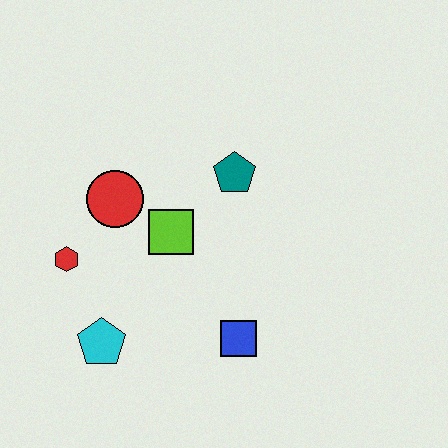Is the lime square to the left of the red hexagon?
No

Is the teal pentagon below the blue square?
No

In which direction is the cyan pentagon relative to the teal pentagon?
The cyan pentagon is below the teal pentagon.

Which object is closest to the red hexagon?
The red circle is closest to the red hexagon.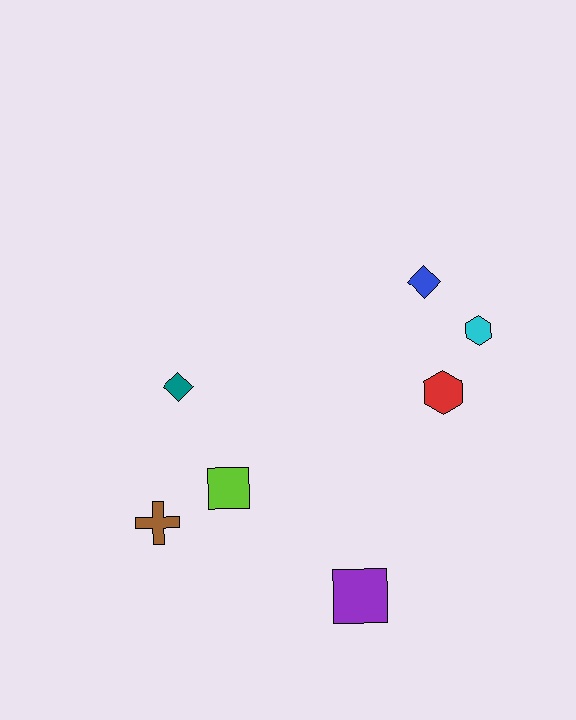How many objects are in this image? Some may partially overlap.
There are 7 objects.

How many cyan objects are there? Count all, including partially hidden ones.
There is 1 cyan object.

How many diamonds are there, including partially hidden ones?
There are 2 diamonds.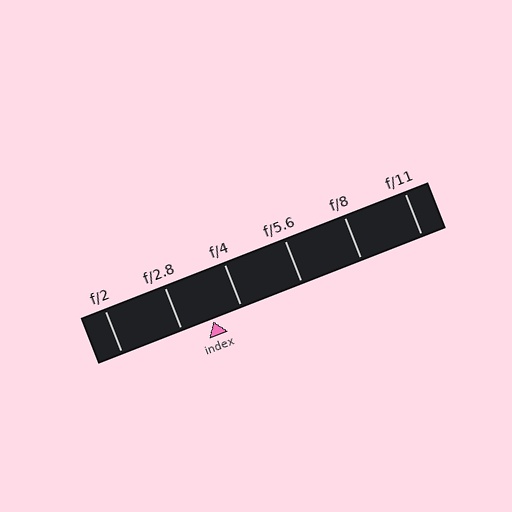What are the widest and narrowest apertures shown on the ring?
The widest aperture shown is f/2 and the narrowest is f/11.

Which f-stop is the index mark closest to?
The index mark is closest to f/4.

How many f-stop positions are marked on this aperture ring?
There are 6 f-stop positions marked.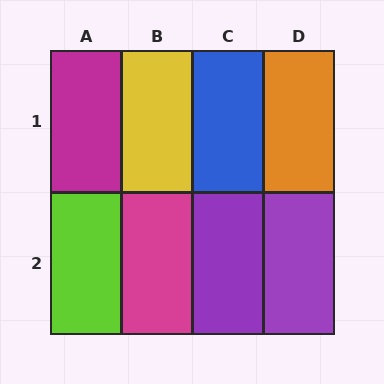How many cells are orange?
1 cell is orange.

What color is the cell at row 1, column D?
Orange.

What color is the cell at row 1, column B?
Yellow.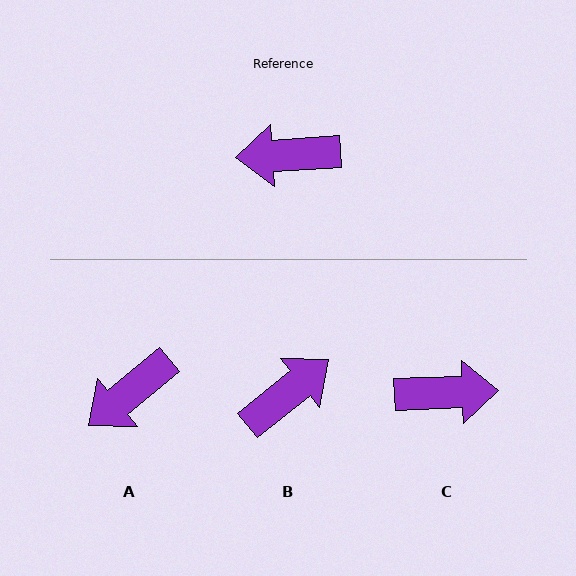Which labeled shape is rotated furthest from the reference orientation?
C, about 178 degrees away.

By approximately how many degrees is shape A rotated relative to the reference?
Approximately 36 degrees counter-clockwise.